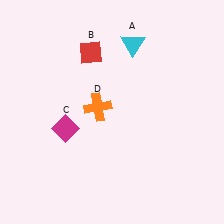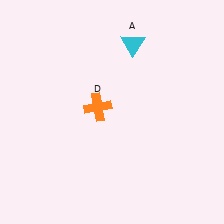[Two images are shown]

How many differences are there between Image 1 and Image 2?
There are 2 differences between the two images.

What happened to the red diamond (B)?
The red diamond (B) was removed in Image 2. It was in the top-left area of Image 1.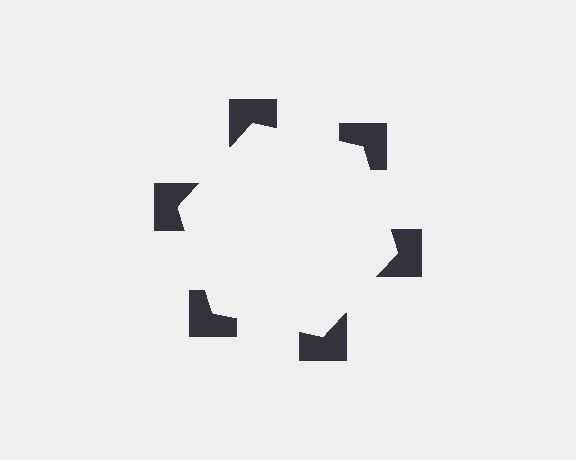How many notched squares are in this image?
There are 6 — one at each vertex of the illusory hexagon.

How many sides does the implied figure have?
6 sides.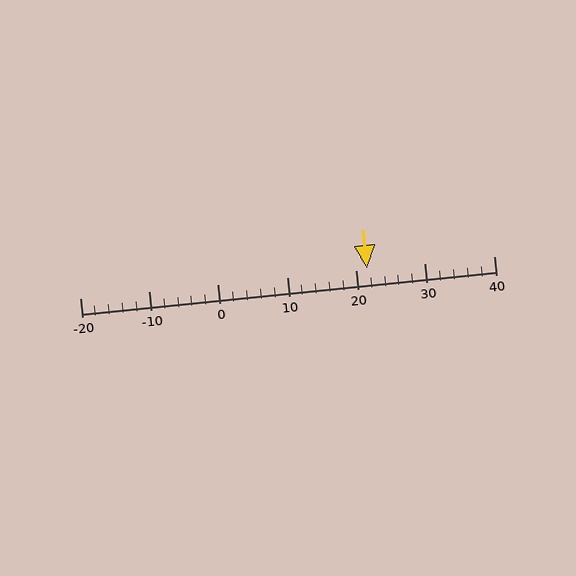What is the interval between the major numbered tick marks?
The major tick marks are spaced 10 units apart.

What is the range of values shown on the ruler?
The ruler shows values from -20 to 40.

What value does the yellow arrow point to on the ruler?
The yellow arrow points to approximately 22.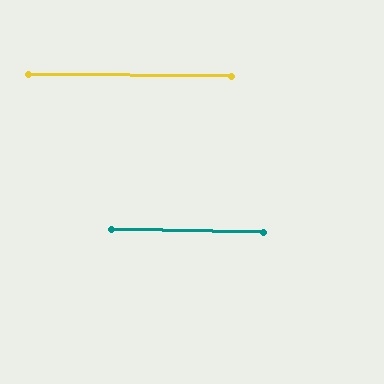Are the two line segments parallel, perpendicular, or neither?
Parallel — their directions differ by only 0.4°.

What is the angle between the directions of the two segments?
Approximately 0 degrees.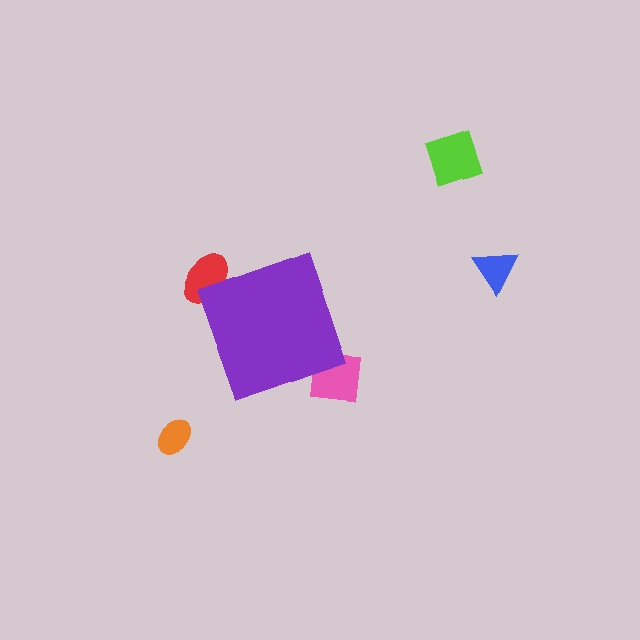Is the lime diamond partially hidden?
No, the lime diamond is fully visible.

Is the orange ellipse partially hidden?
No, the orange ellipse is fully visible.